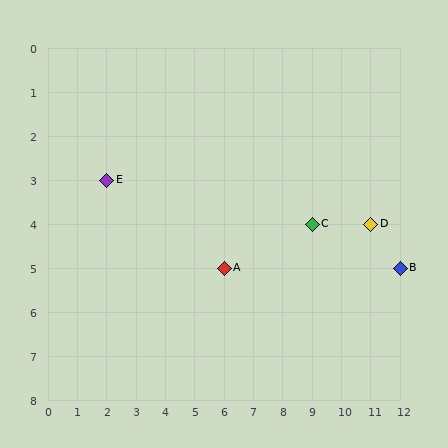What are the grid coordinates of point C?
Point C is at grid coordinates (9, 4).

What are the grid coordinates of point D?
Point D is at grid coordinates (11, 4).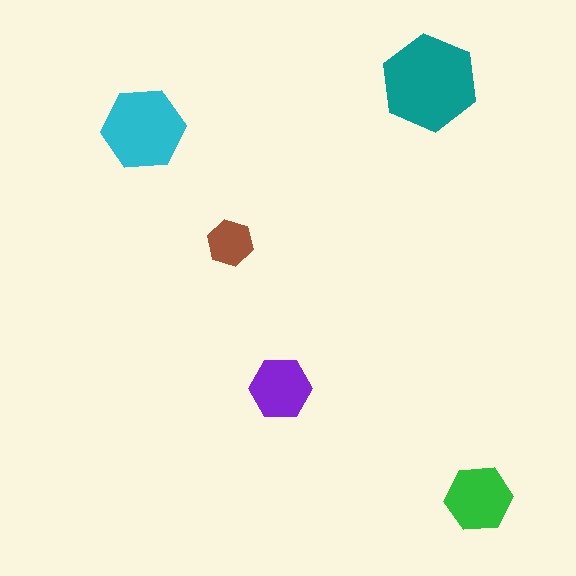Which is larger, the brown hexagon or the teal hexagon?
The teal one.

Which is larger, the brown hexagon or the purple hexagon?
The purple one.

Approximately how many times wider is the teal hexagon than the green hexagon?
About 1.5 times wider.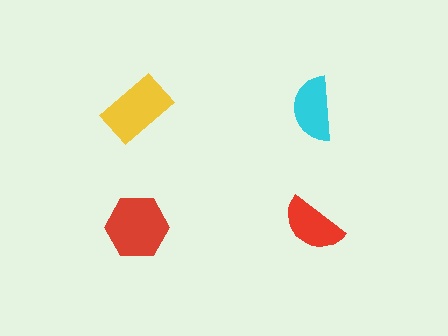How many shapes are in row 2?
2 shapes.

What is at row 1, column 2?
A cyan semicircle.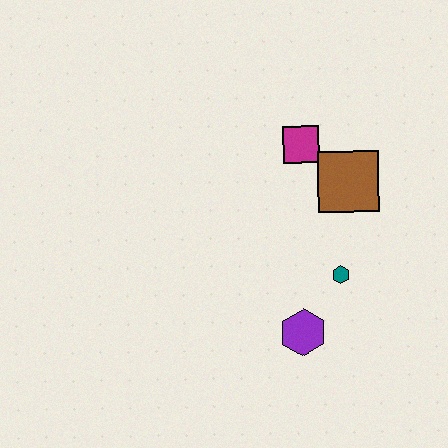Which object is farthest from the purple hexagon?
The magenta square is farthest from the purple hexagon.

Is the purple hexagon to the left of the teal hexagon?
Yes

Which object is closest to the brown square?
The magenta square is closest to the brown square.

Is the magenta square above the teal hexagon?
Yes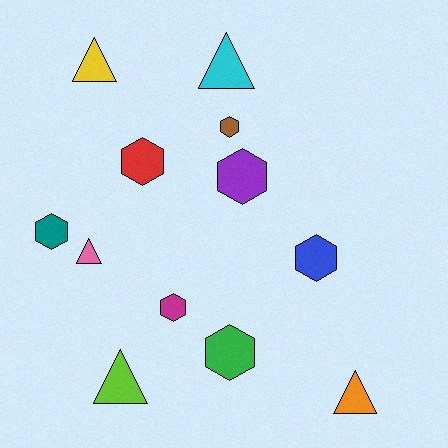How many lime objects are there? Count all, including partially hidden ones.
There is 1 lime object.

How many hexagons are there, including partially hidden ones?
There are 7 hexagons.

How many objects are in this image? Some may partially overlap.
There are 12 objects.